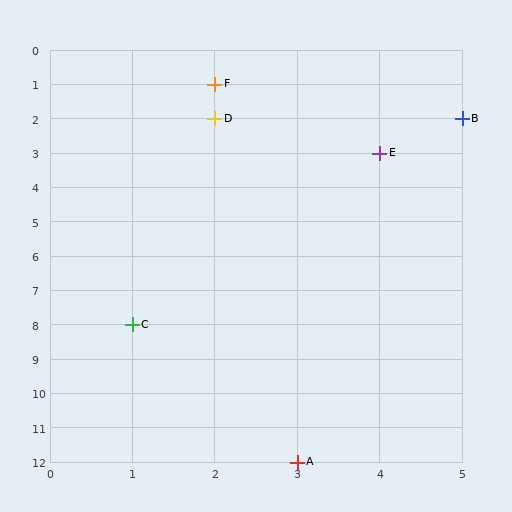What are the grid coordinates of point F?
Point F is at grid coordinates (2, 1).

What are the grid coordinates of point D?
Point D is at grid coordinates (2, 2).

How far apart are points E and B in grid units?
Points E and B are 1 column and 1 row apart (about 1.4 grid units diagonally).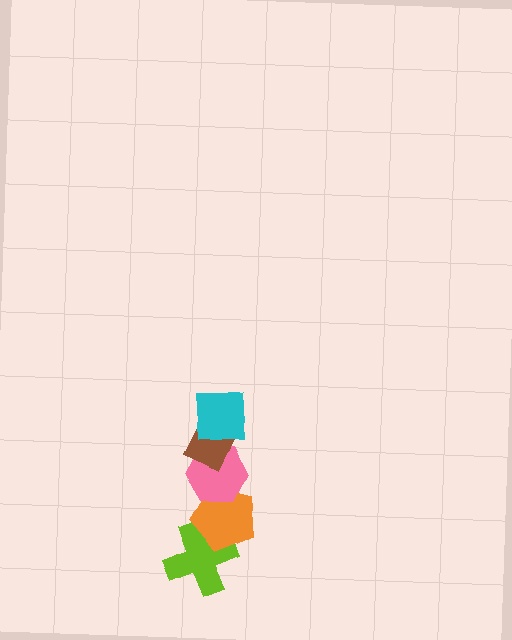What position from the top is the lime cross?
The lime cross is 5th from the top.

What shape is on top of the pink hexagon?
The brown diamond is on top of the pink hexagon.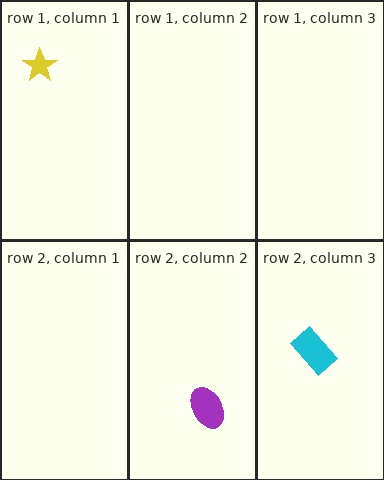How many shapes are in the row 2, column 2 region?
1.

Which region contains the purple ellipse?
The row 2, column 2 region.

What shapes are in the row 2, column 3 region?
The cyan rectangle.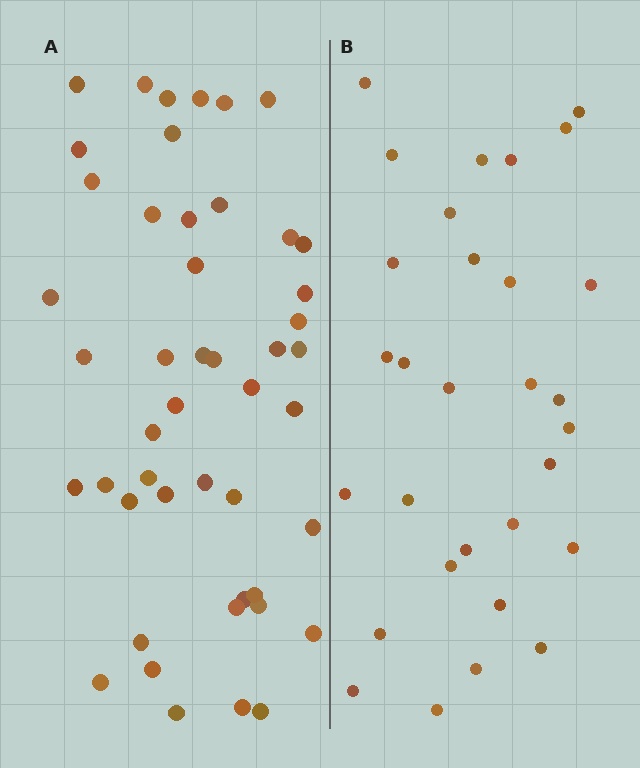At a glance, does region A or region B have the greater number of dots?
Region A (the left region) has more dots.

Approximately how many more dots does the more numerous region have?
Region A has approximately 15 more dots than region B.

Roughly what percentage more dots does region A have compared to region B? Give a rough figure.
About 55% more.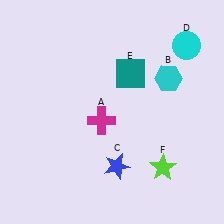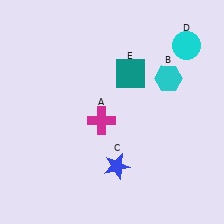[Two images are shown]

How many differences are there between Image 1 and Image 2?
There is 1 difference between the two images.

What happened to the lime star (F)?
The lime star (F) was removed in Image 2. It was in the bottom-right area of Image 1.